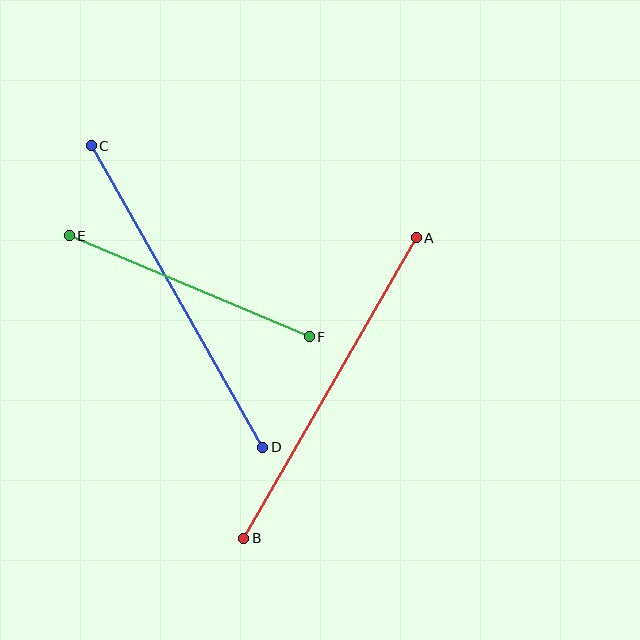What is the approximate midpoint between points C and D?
The midpoint is at approximately (177, 296) pixels.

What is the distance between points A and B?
The distance is approximately 346 pixels.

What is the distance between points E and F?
The distance is approximately 261 pixels.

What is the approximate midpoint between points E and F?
The midpoint is at approximately (189, 286) pixels.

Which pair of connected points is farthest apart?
Points C and D are farthest apart.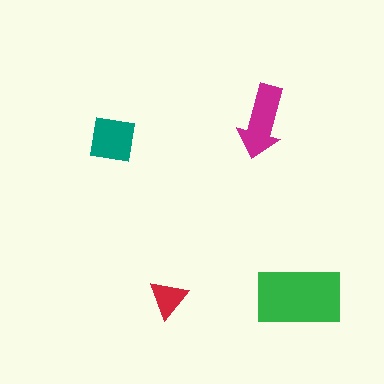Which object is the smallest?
The red triangle.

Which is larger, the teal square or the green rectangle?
The green rectangle.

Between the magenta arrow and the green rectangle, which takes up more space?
The green rectangle.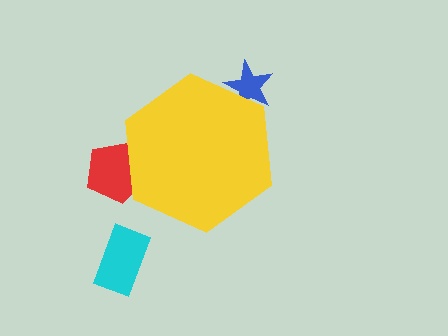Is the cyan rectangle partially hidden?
No, the cyan rectangle is fully visible.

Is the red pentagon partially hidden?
Yes, the red pentagon is partially hidden behind the yellow hexagon.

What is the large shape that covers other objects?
A yellow hexagon.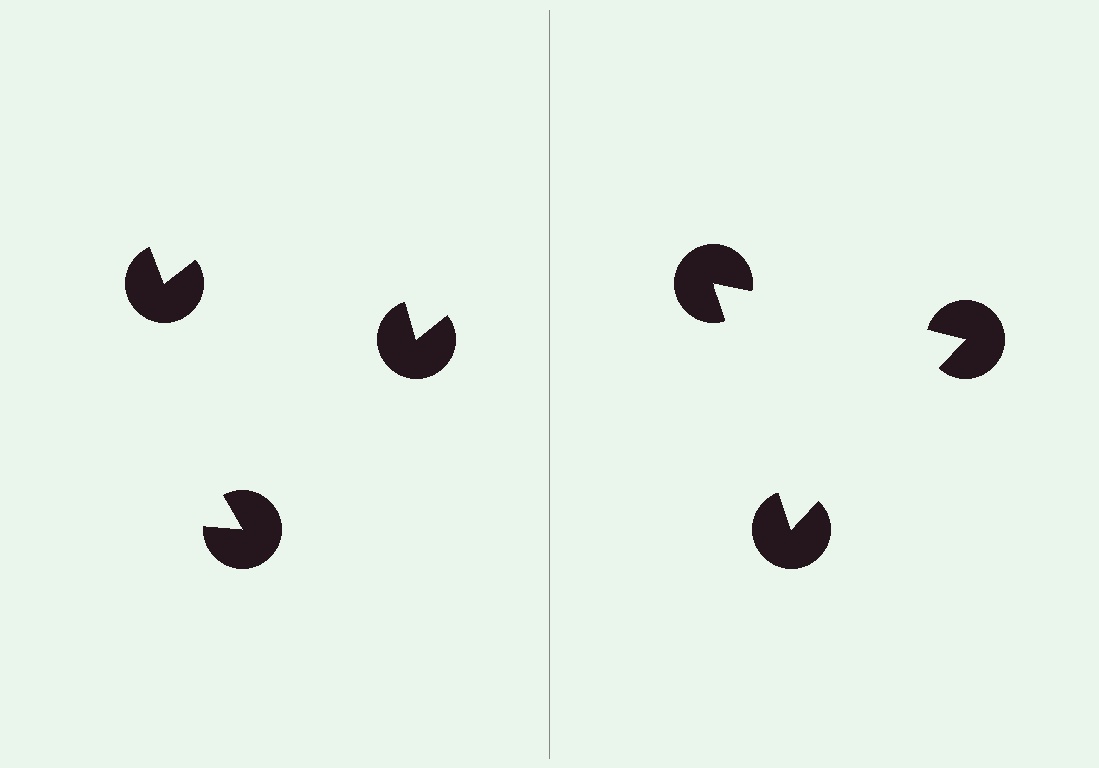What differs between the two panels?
The pac-man discs are positioned identically on both sides; only the wedge orientations differ. On the right they align to a triangle; on the left they are misaligned.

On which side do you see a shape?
An illusory triangle appears on the right side. On the left side the wedge cuts are rotated, so no coherent shape forms.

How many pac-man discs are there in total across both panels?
6 — 3 on each side.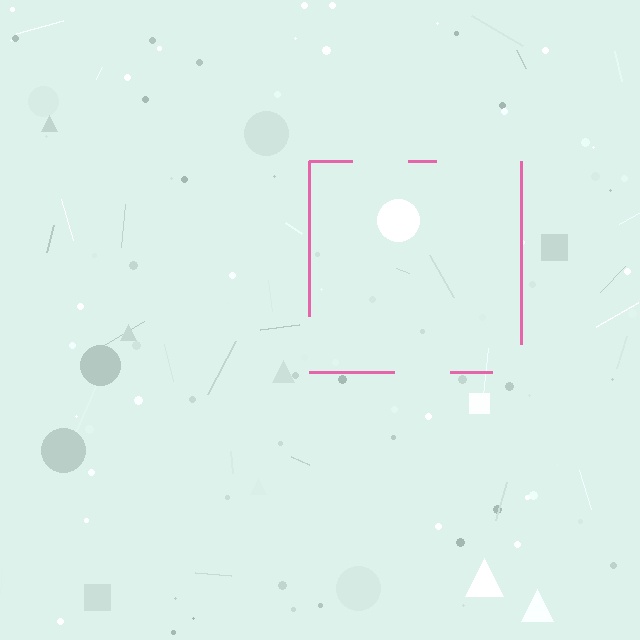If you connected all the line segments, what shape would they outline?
They would outline a square.